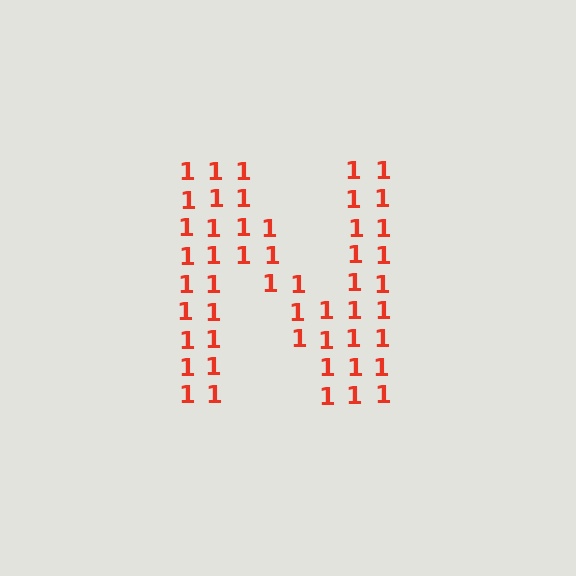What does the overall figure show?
The overall figure shows the letter N.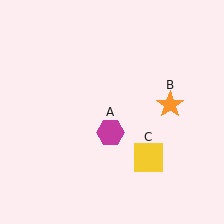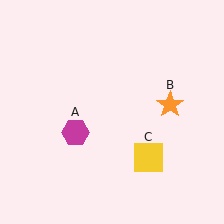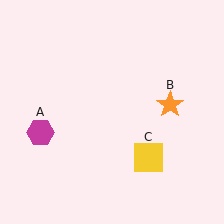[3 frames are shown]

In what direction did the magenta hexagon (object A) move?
The magenta hexagon (object A) moved left.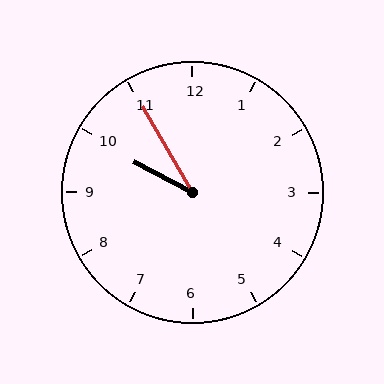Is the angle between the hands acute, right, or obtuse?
It is acute.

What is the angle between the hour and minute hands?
Approximately 32 degrees.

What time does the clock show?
9:55.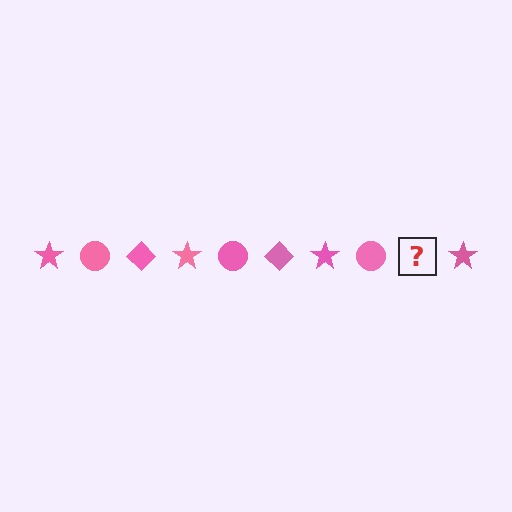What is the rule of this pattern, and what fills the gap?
The rule is that the pattern cycles through star, circle, diamond shapes in pink. The gap should be filled with a pink diamond.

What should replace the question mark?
The question mark should be replaced with a pink diamond.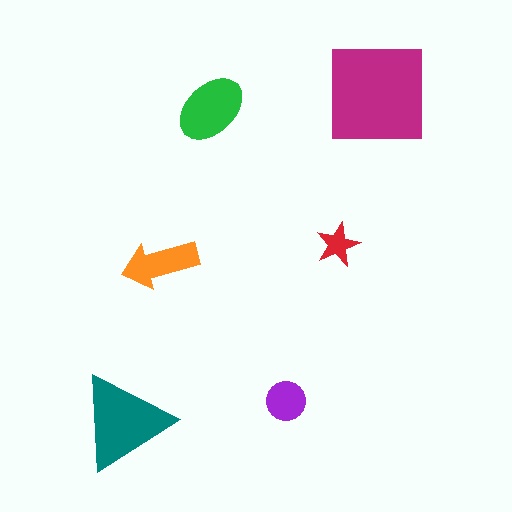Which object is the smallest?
The red star.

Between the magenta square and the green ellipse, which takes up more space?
The magenta square.